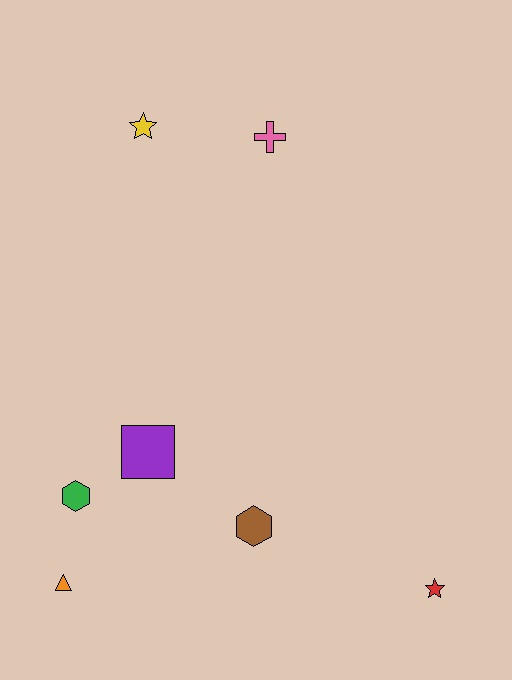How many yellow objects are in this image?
There is 1 yellow object.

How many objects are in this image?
There are 7 objects.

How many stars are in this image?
There are 2 stars.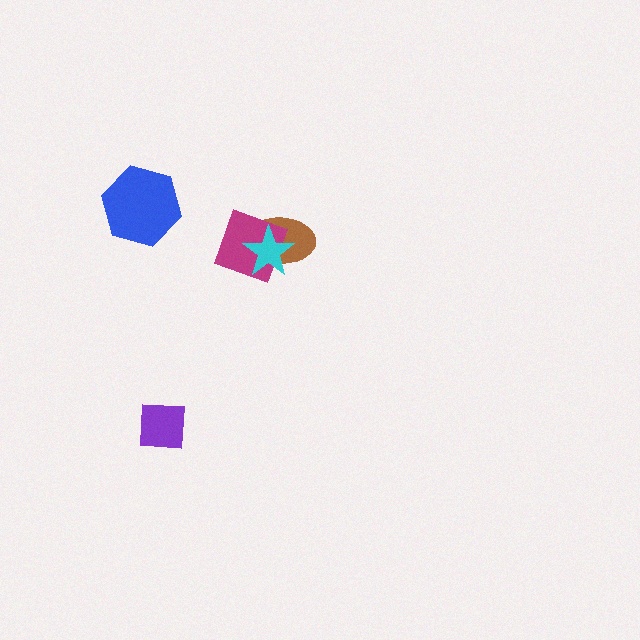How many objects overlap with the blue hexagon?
0 objects overlap with the blue hexagon.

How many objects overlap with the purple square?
0 objects overlap with the purple square.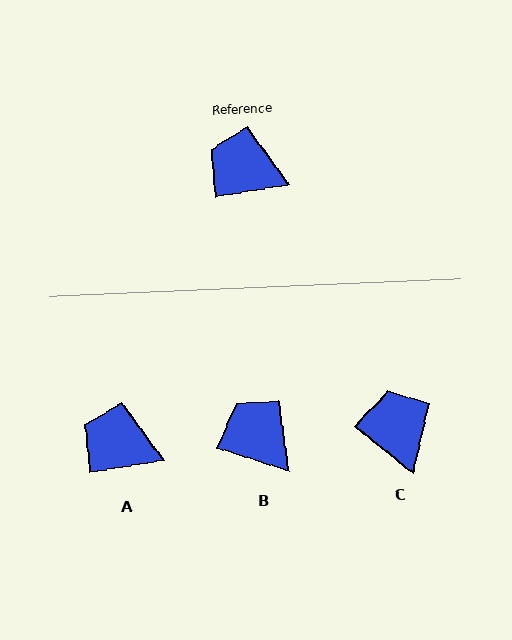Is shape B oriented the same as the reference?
No, it is off by about 28 degrees.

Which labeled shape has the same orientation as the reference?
A.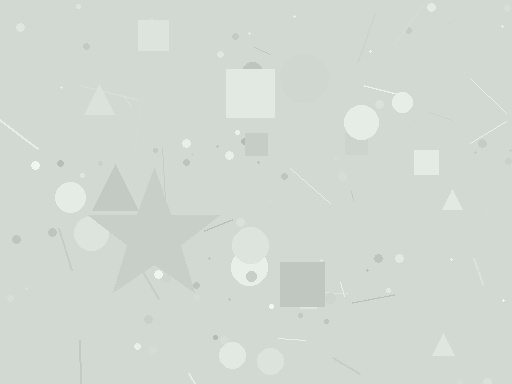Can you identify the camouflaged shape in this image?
The camouflaged shape is a star.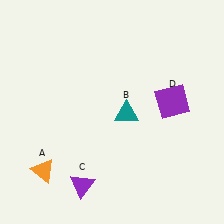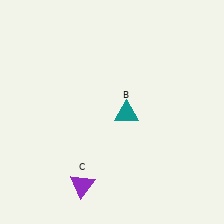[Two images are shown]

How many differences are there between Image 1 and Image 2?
There are 2 differences between the two images.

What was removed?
The purple square (D), the orange triangle (A) were removed in Image 2.